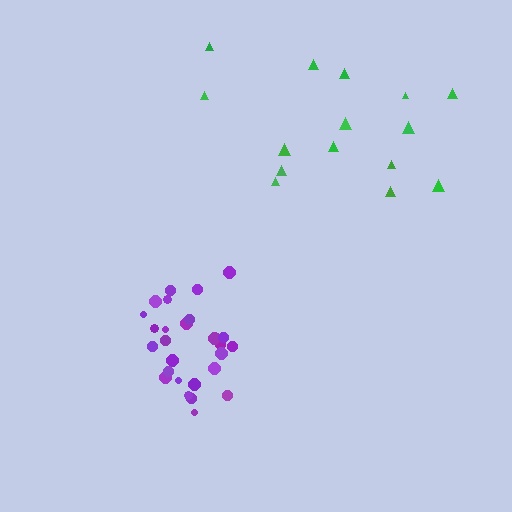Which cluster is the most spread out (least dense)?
Green.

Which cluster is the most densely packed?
Purple.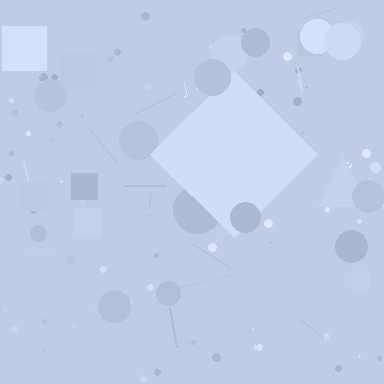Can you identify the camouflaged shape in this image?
The camouflaged shape is a diamond.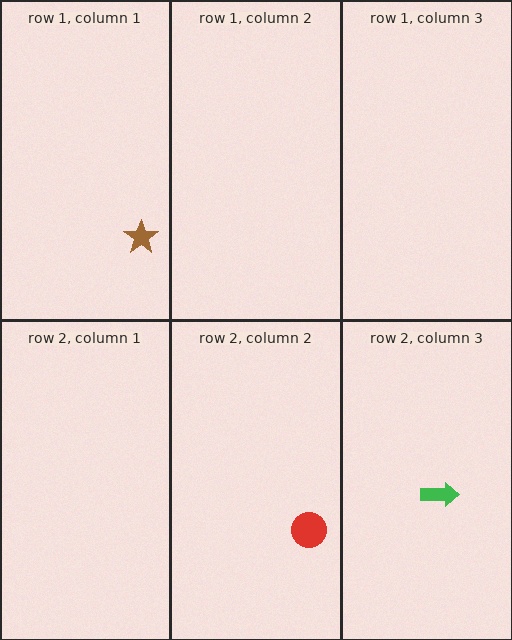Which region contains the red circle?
The row 2, column 2 region.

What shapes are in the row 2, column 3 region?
The green arrow.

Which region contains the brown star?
The row 1, column 1 region.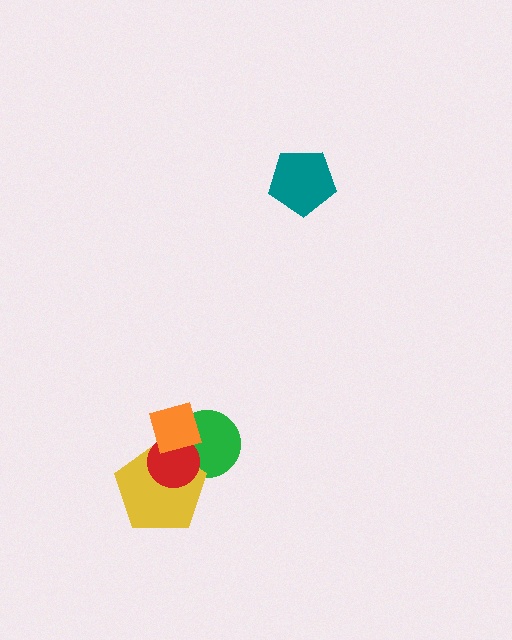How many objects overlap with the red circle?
3 objects overlap with the red circle.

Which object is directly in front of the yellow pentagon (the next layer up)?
The red circle is directly in front of the yellow pentagon.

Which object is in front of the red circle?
The orange diamond is in front of the red circle.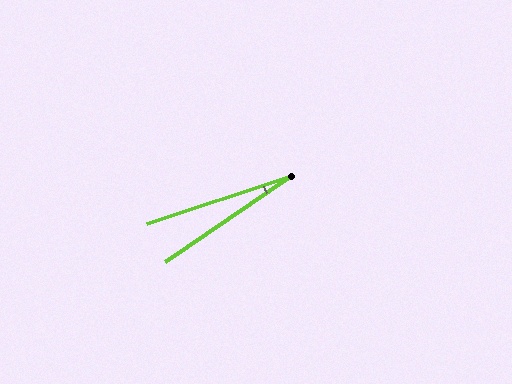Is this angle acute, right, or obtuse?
It is acute.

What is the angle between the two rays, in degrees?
Approximately 16 degrees.